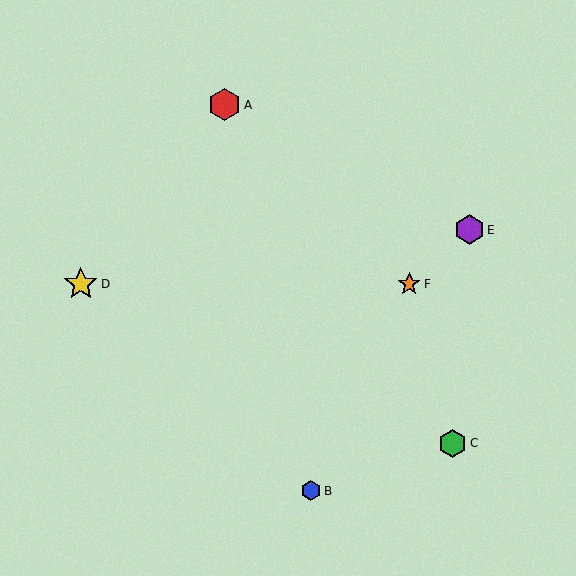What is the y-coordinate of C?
Object C is at y≈443.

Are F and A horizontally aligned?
No, F is at y≈284 and A is at y≈105.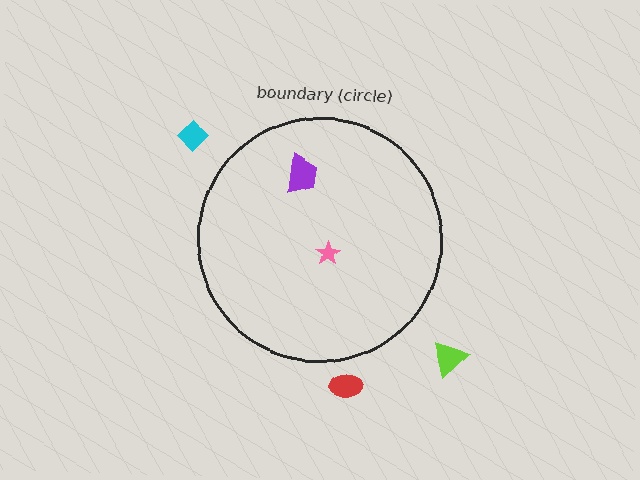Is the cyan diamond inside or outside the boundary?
Outside.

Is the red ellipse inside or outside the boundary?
Outside.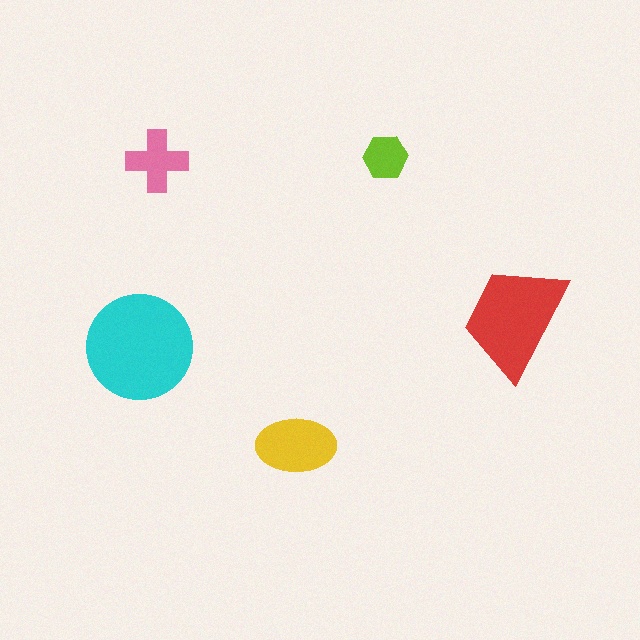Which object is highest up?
The lime hexagon is topmost.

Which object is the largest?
The cyan circle.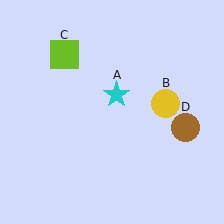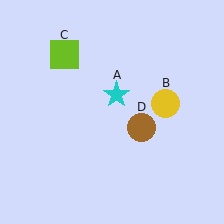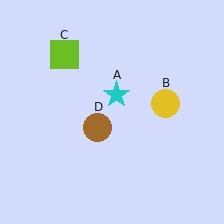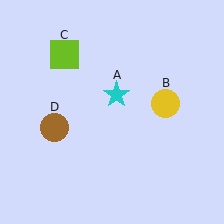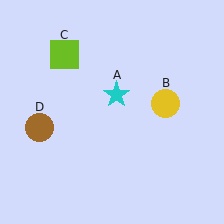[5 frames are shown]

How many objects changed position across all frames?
1 object changed position: brown circle (object D).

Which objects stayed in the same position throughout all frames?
Cyan star (object A) and yellow circle (object B) and lime square (object C) remained stationary.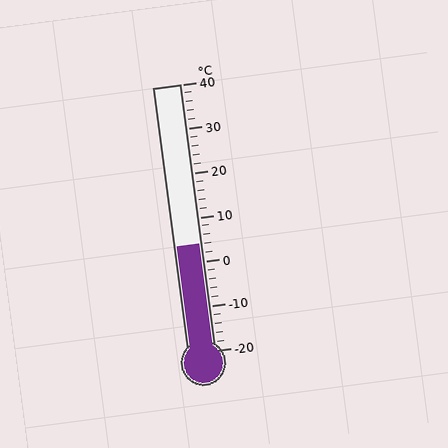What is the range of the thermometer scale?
The thermometer scale ranges from -20°C to 40°C.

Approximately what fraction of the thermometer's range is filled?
The thermometer is filled to approximately 40% of its range.